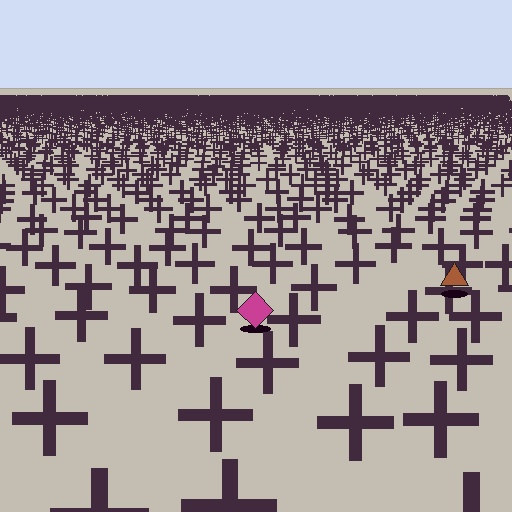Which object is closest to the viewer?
The magenta diamond is closest. The texture marks near it are larger and more spread out.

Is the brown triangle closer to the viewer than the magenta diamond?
No. The magenta diamond is closer — you can tell from the texture gradient: the ground texture is coarser near it.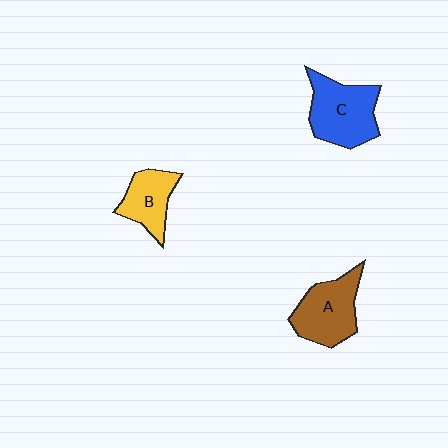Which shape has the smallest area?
Shape B (yellow).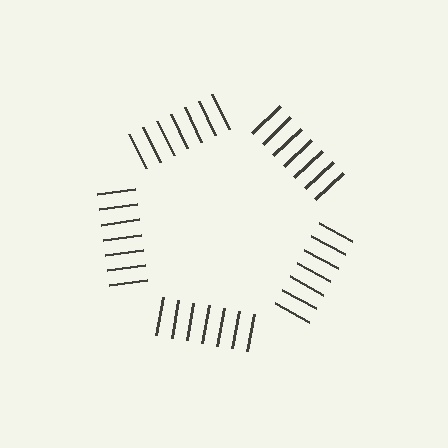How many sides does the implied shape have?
5 sides — the line-ends trace a pentagon.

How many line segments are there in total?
35 — 7 along each of the 5 edges.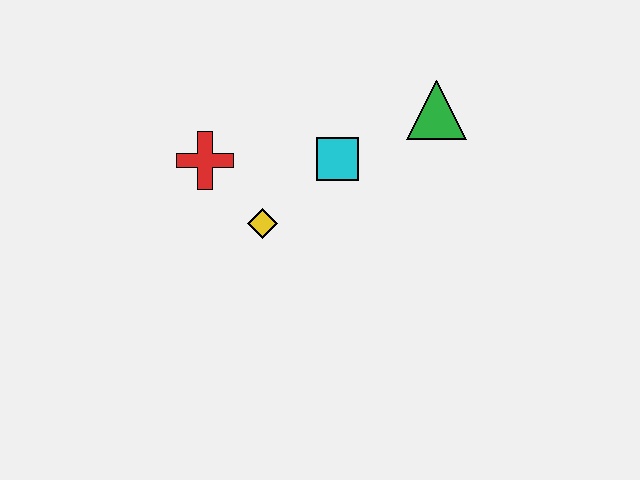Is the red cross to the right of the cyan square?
No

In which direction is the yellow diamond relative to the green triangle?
The yellow diamond is to the left of the green triangle.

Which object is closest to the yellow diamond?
The red cross is closest to the yellow diamond.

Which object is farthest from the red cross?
The green triangle is farthest from the red cross.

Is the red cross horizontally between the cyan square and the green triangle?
No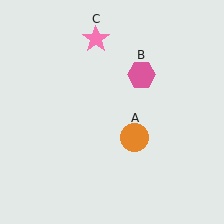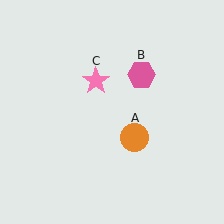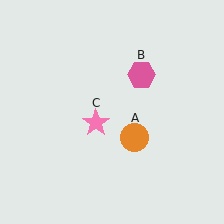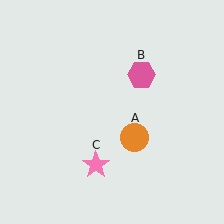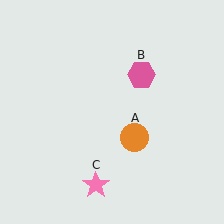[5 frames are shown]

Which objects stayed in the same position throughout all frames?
Orange circle (object A) and pink hexagon (object B) remained stationary.